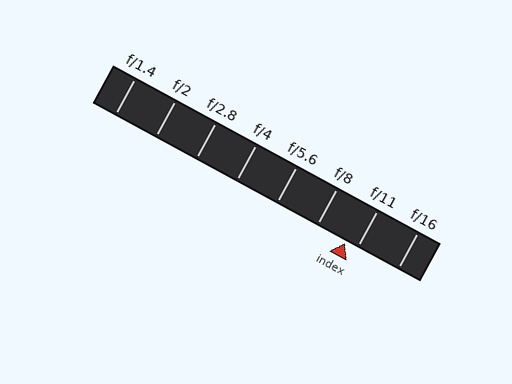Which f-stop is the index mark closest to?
The index mark is closest to f/11.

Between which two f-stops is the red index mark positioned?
The index mark is between f/8 and f/11.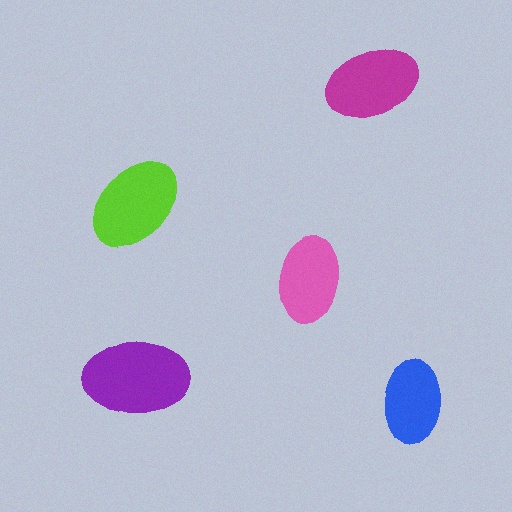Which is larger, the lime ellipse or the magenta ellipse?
The lime one.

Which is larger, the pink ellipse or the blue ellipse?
The pink one.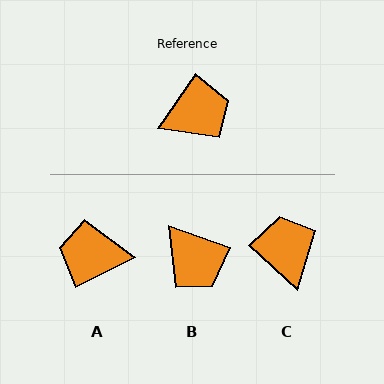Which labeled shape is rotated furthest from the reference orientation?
A, about 151 degrees away.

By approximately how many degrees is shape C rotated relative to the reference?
Approximately 82 degrees counter-clockwise.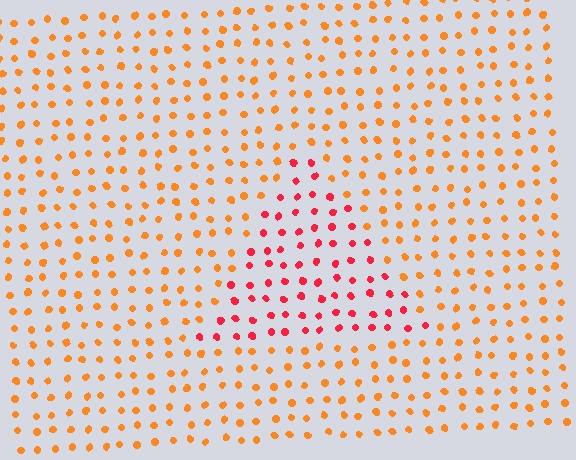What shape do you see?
I see a triangle.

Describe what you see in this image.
The image is filled with small orange elements in a uniform arrangement. A triangle-shaped region is visible where the elements are tinted to a slightly different hue, forming a subtle color boundary.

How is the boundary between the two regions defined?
The boundary is defined purely by a slight shift in hue (about 38 degrees). Spacing, size, and orientation are identical on both sides.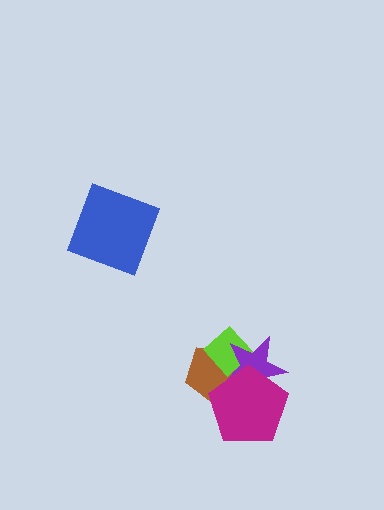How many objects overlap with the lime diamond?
3 objects overlap with the lime diamond.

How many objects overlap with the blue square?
0 objects overlap with the blue square.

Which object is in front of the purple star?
The magenta pentagon is in front of the purple star.